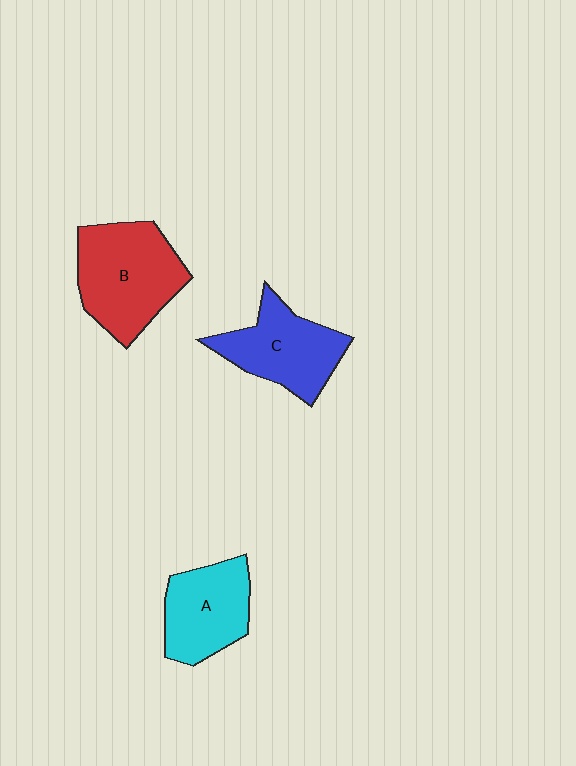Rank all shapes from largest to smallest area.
From largest to smallest: B (red), C (blue), A (cyan).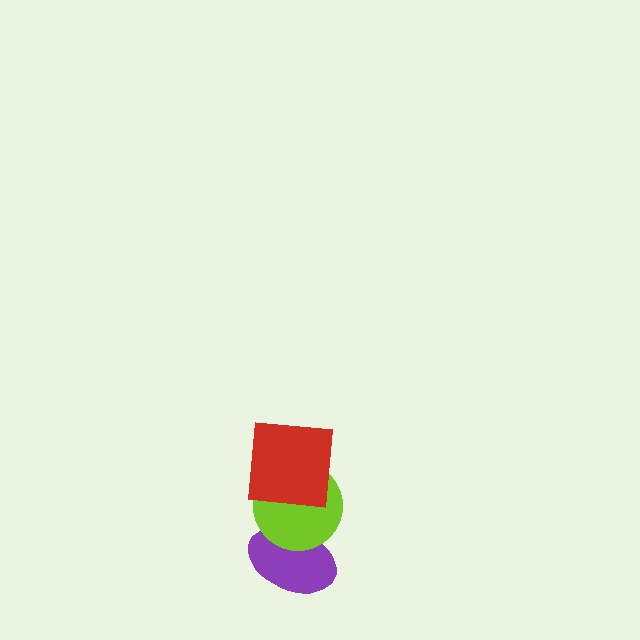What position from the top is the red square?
The red square is 1st from the top.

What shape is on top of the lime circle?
The red square is on top of the lime circle.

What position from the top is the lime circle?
The lime circle is 2nd from the top.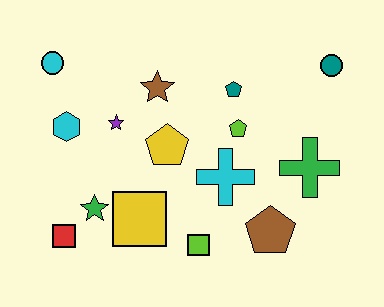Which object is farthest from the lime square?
The cyan circle is farthest from the lime square.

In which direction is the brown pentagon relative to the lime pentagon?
The brown pentagon is below the lime pentagon.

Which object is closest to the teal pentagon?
The lime pentagon is closest to the teal pentagon.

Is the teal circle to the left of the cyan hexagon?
No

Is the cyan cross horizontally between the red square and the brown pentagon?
Yes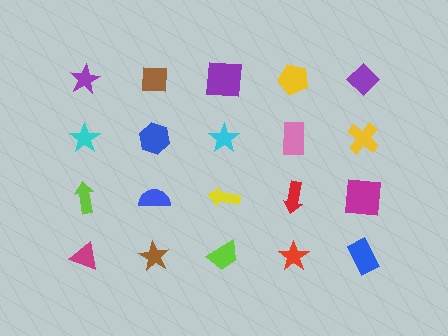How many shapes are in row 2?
5 shapes.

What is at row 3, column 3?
A yellow arrow.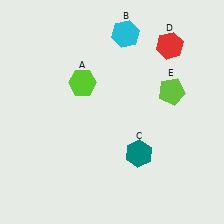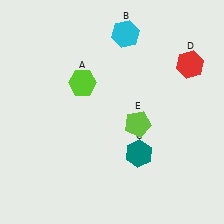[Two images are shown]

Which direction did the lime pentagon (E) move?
The lime pentagon (E) moved left.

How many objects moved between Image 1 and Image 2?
2 objects moved between the two images.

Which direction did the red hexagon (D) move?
The red hexagon (D) moved right.